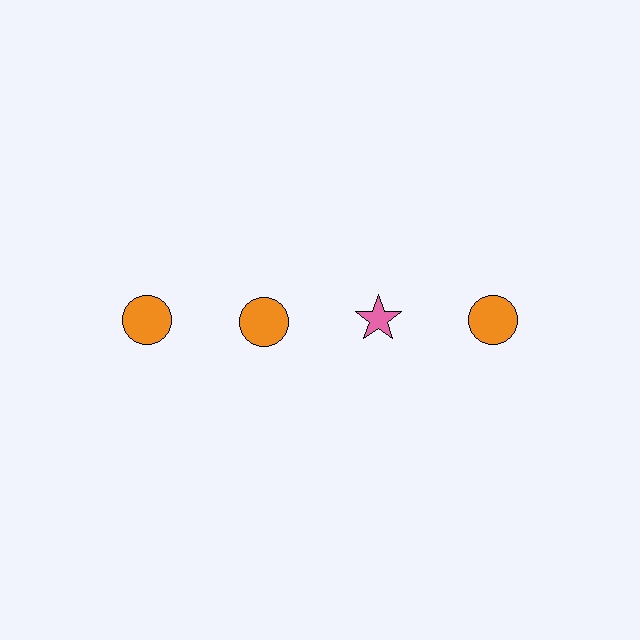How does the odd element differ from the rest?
It differs in both color (pink instead of orange) and shape (star instead of circle).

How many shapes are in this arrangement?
There are 4 shapes arranged in a grid pattern.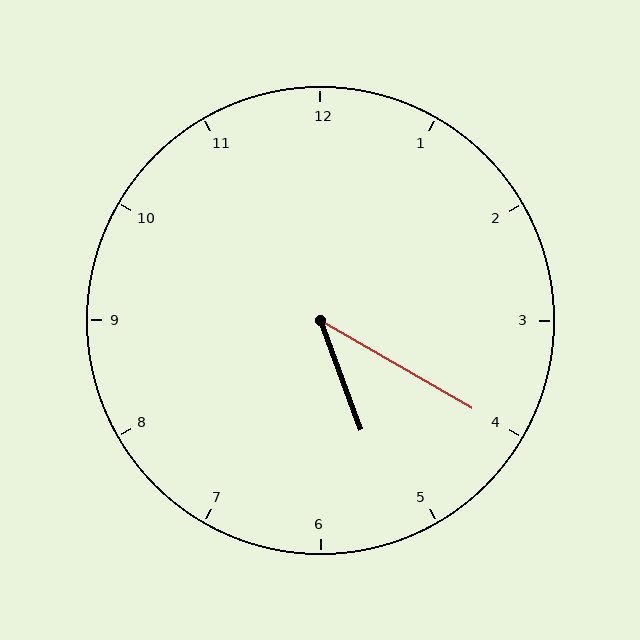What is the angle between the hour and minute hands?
Approximately 40 degrees.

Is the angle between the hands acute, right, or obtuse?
It is acute.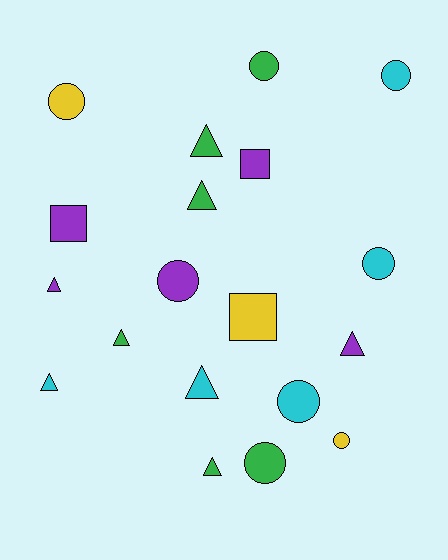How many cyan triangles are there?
There are 2 cyan triangles.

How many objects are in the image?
There are 19 objects.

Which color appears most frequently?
Green, with 6 objects.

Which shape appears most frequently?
Circle, with 8 objects.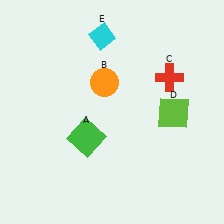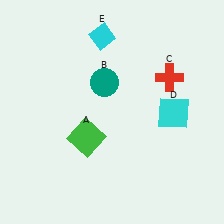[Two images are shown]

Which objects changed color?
B changed from orange to teal. D changed from lime to cyan.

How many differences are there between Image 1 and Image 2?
There are 2 differences between the two images.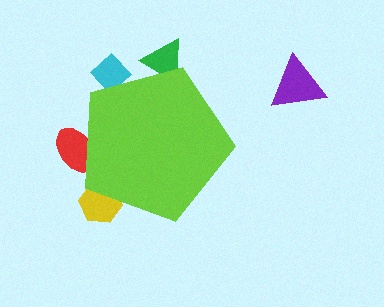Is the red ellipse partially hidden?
Yes, the red ellipse is partially hidden behind the lime pentagon.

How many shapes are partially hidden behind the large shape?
4 shapes are partially hidden.